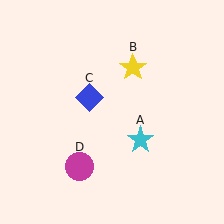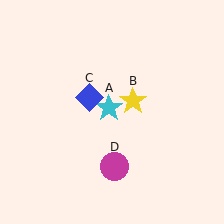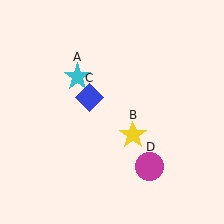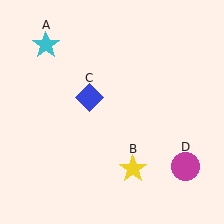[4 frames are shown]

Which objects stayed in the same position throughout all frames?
Blue diamond (object C) remained stationary.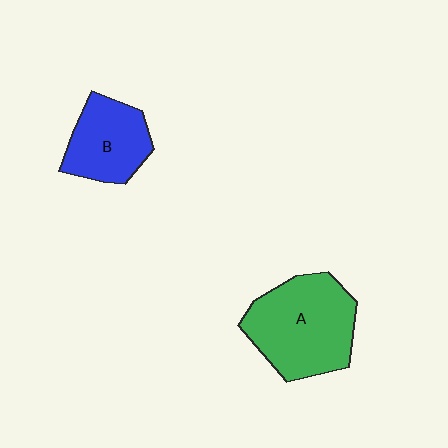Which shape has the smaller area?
Shape B (blue).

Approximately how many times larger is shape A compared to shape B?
Approximately 1.6 times.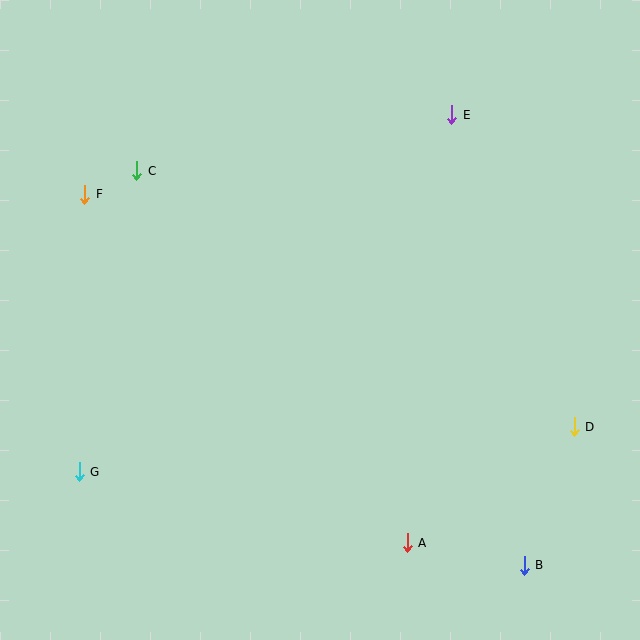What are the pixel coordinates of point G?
Point G is at (79, 472).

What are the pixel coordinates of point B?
Point B is at (524, 565).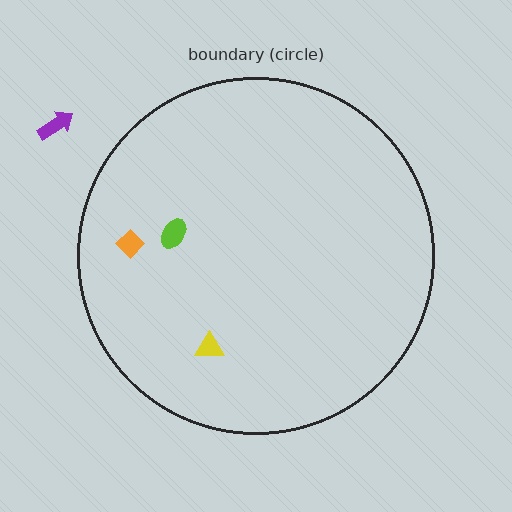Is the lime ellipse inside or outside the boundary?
Inside.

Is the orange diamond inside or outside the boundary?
Inside.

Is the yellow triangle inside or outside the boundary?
Inside.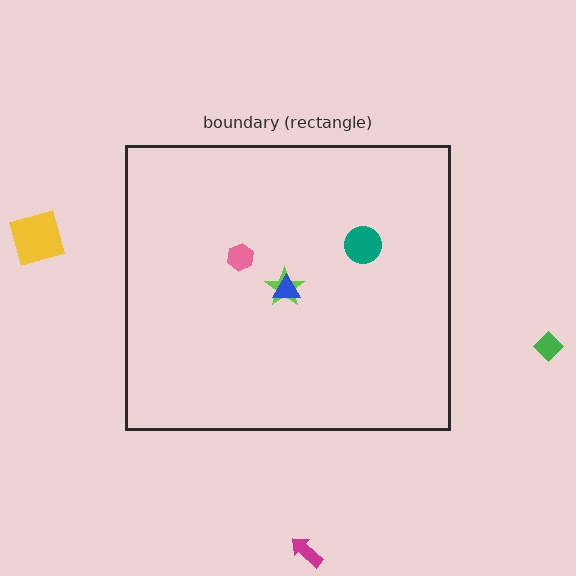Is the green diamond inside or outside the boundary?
Outside.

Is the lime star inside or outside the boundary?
Inside.